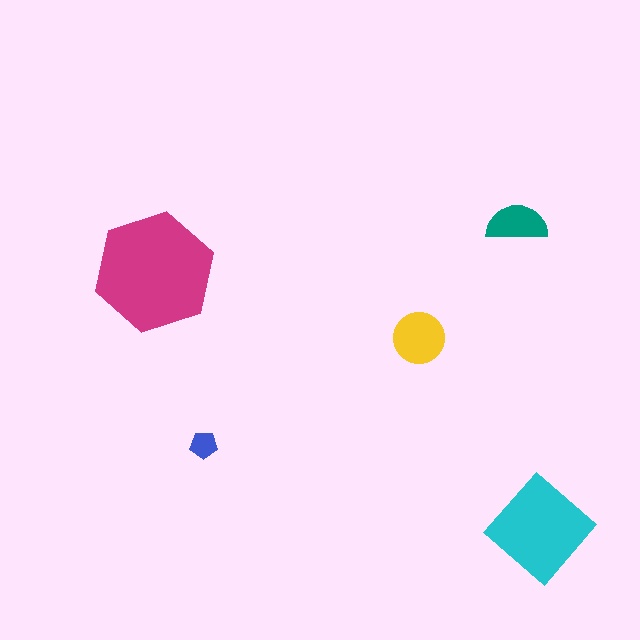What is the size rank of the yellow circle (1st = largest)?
3rd.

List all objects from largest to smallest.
The magenta hexagon, the cyan diamond, the yellow circle, the teal semicircle, the blue pentagon.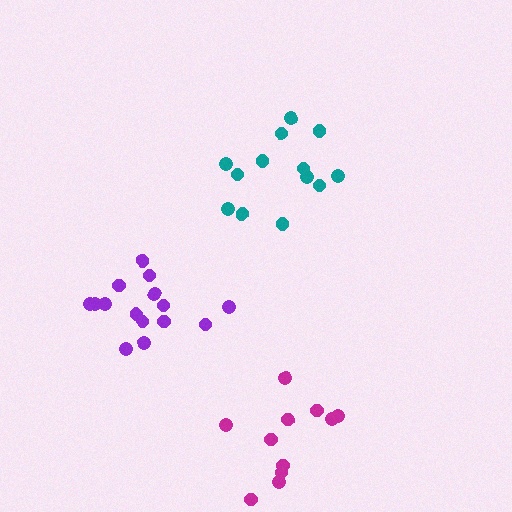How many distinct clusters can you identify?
There are 3 distinct clusters.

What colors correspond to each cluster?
The clusters are colored: purple, magenta, teal.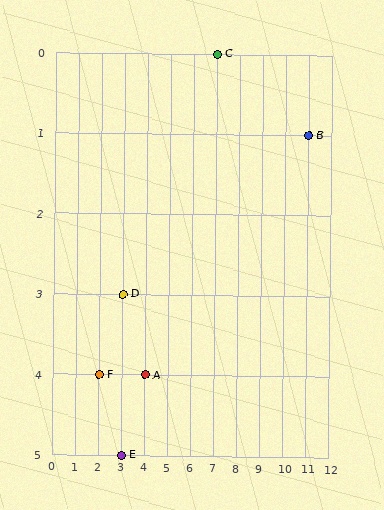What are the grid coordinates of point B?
Point B is at grid coordinates (11, 1).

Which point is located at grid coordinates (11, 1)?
Point B is at (11, 1).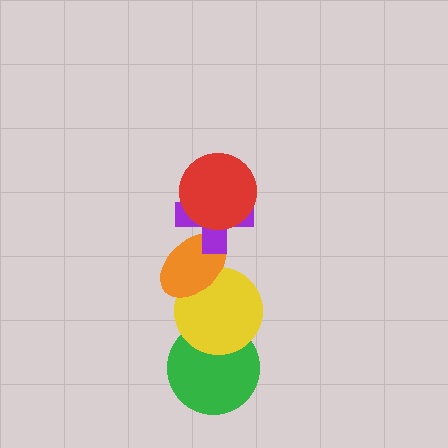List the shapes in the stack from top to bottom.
From top to bottom: the red circle, the purple cross, the orange ellipse, the yellow circle, the green circle.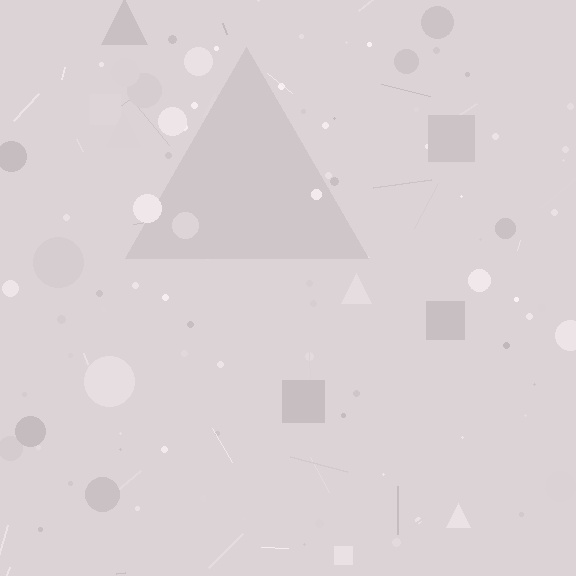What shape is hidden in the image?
A triangle is hidden in the image.